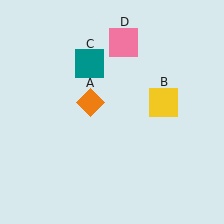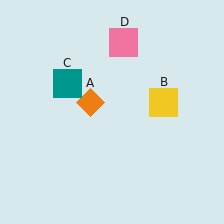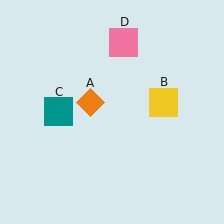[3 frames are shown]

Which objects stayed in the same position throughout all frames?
Orange diamond (object A) and yellow square (object B) and pink square (object D) remained stationary.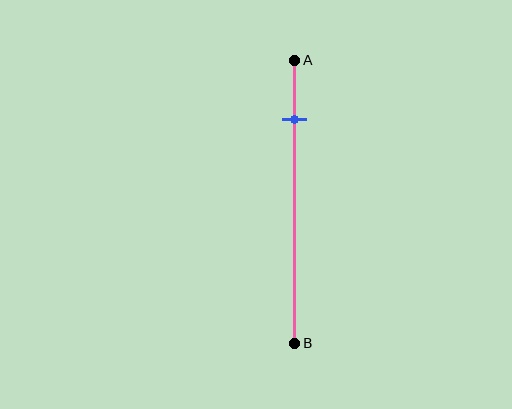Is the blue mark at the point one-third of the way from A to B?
No, the mark is at about 20% from A, not at the 33% one-third point.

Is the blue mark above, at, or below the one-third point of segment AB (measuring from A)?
The blue mark is above the one-third point of segment AB.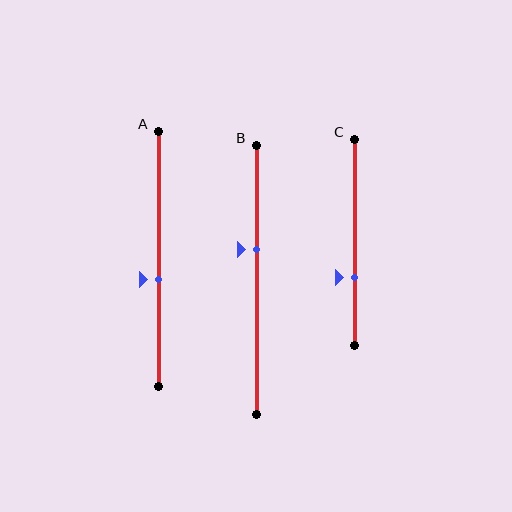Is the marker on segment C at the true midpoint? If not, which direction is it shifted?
No, the marker on segment C is shifted downward by about 17% of the segment length.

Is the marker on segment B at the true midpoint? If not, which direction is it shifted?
No, the marker on segment B is shifted upward by about 11% of the segment length.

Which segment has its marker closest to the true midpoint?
Segment A has its marker closest to the true midpoint.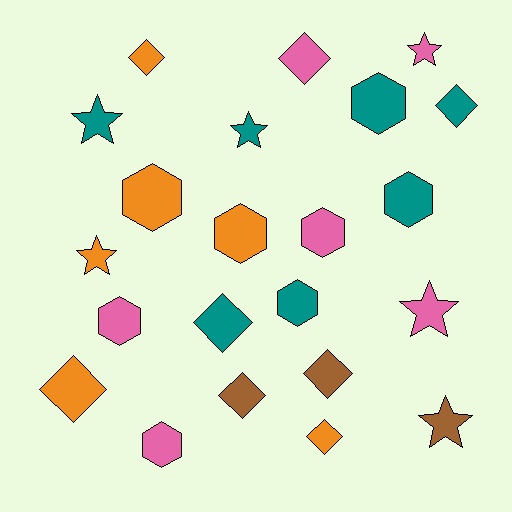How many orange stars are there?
There is 1 orange star.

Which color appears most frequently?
Teal, with 7 objects.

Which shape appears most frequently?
Hexagon, with 8 objects.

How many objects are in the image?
There are 22 objects.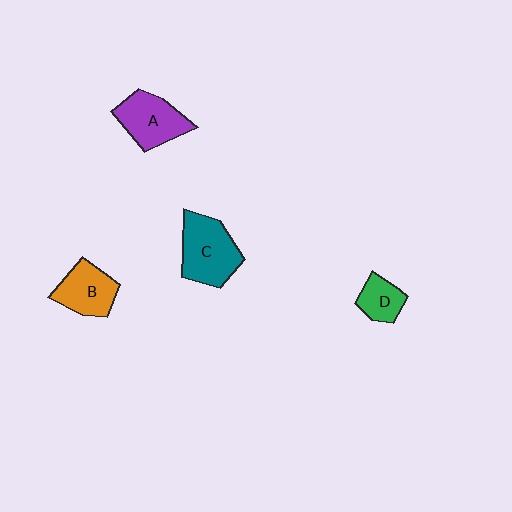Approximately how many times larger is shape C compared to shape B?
Approximately 1.3 times.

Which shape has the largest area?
Shape C (teal).